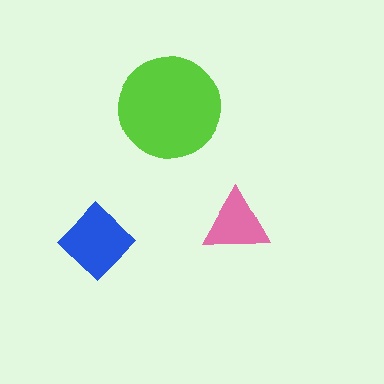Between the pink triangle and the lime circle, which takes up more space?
The lime circle.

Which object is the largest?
The lime circle.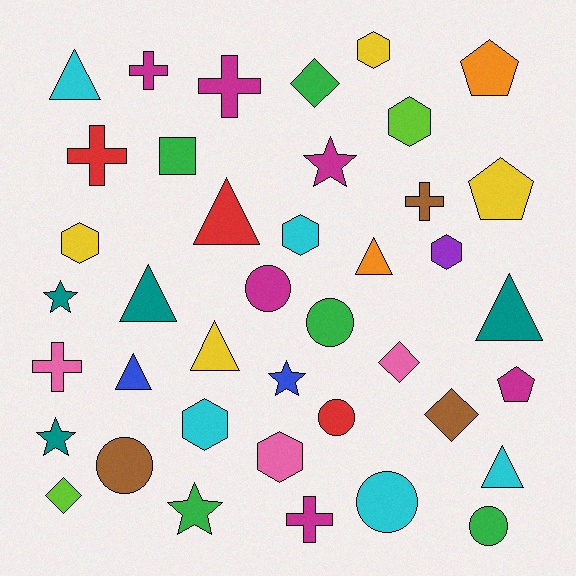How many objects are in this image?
There are 40 objects.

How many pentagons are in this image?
There are 3 pentagons.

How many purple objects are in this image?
There is 1 purple object.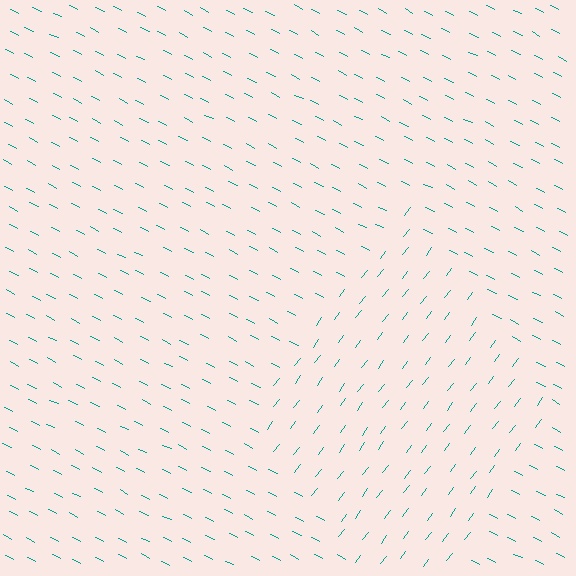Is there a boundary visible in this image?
Yes, there is a texture boundary formed by a change in line orientation.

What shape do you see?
I see a diamond.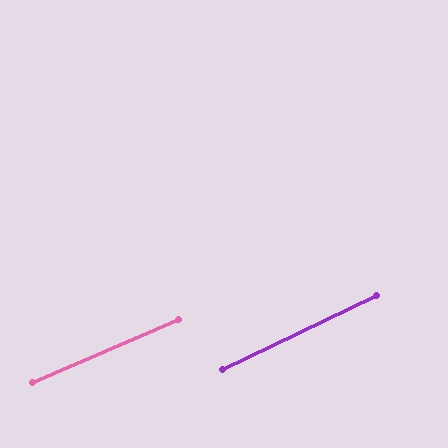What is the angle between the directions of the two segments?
Approximately 2 degrees.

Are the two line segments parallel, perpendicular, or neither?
Parallel — their directions differ by only 2.0°.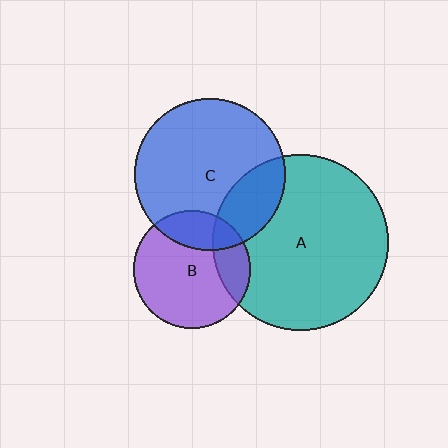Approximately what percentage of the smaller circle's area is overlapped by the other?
Approximately 25%.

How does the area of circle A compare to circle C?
Approximately 1.3 times.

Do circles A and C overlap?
Yes.